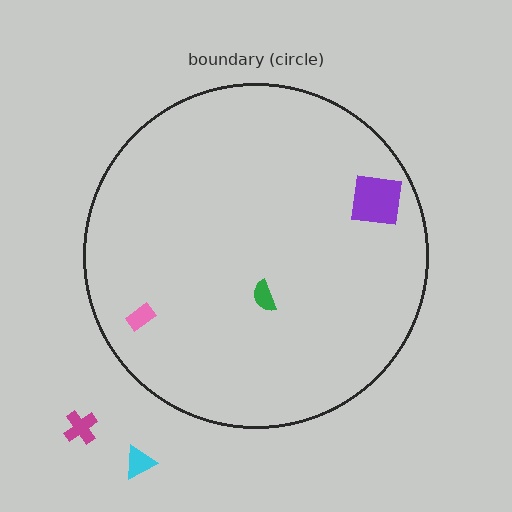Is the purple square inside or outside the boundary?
Inside.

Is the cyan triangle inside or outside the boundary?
Outside.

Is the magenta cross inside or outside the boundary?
Outside.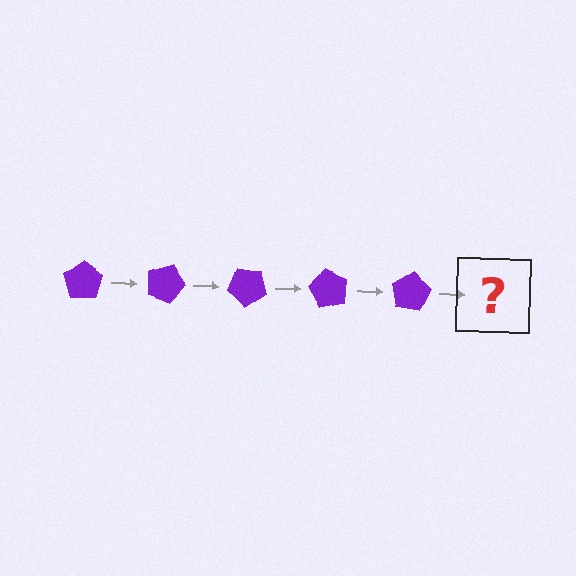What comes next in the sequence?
The next element should be a purple pentagon rotated 100 degrees.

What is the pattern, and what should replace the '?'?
The pattern is that the pentagon rotates 20 degrees each step. The '?' should be a purple pentagon rotated 100 degrees.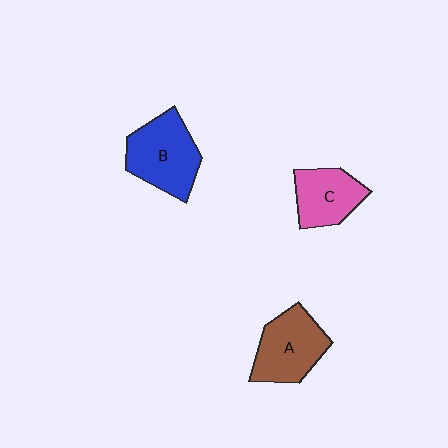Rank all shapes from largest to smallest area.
From largest to smallest: B (blue), A (brown), C (pink).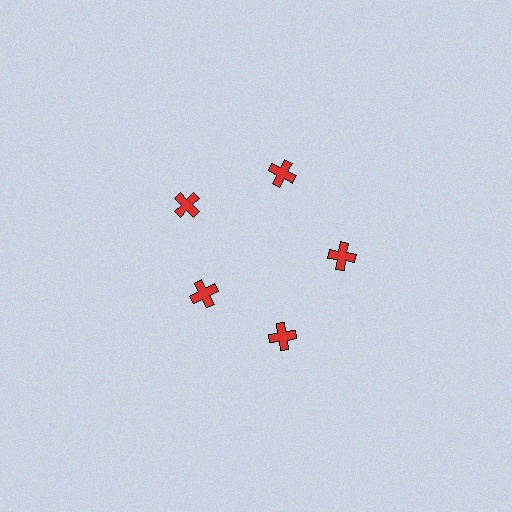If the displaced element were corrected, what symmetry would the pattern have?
It would have 5-fold rotational symmetry — the pattern would map onto itself every 72 degrees.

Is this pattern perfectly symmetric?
No. The 5 red crosses are arranged in a ring, but one element near the 8 o'clock position is pulled inward toward the center, breaking the 5-fold rotational symmetry.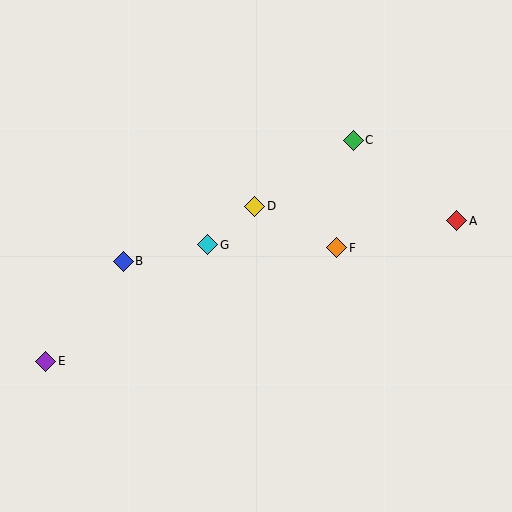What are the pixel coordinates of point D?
Point D is at (255, 206).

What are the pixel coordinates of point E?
Point E is at (46, 361).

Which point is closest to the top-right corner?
Point C is closest to the top-right corner.